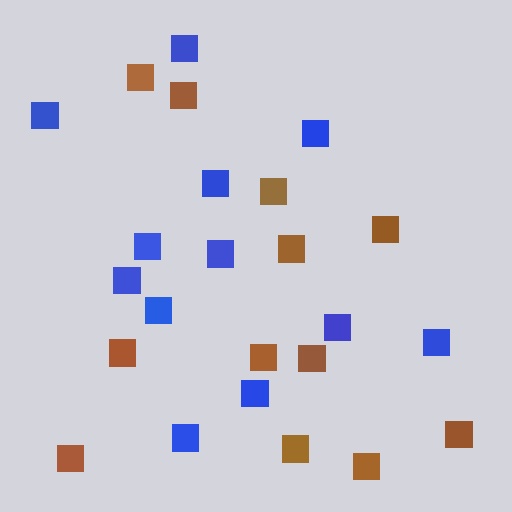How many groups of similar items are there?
There are 2 groups: one group of blue squares (12) and one group of brown squares (12).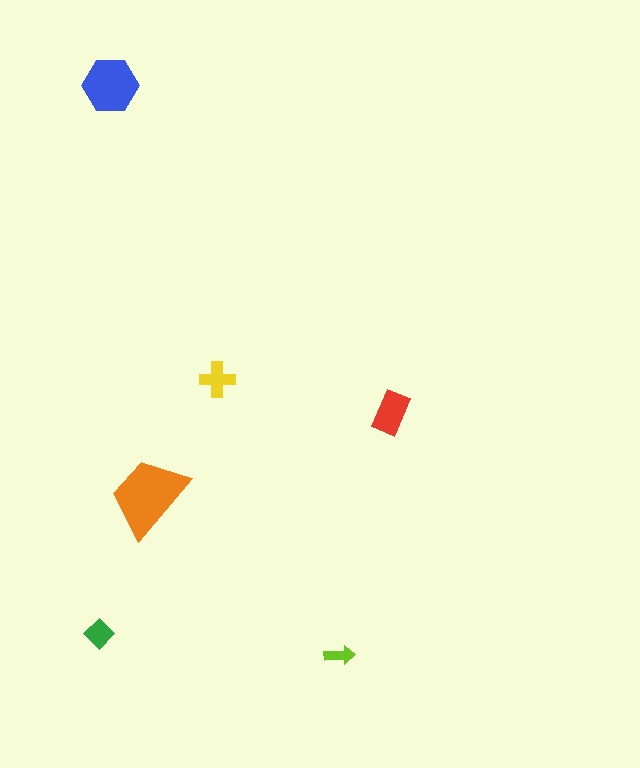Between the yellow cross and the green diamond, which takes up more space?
The yellow cross.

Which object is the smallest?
The lime arrow.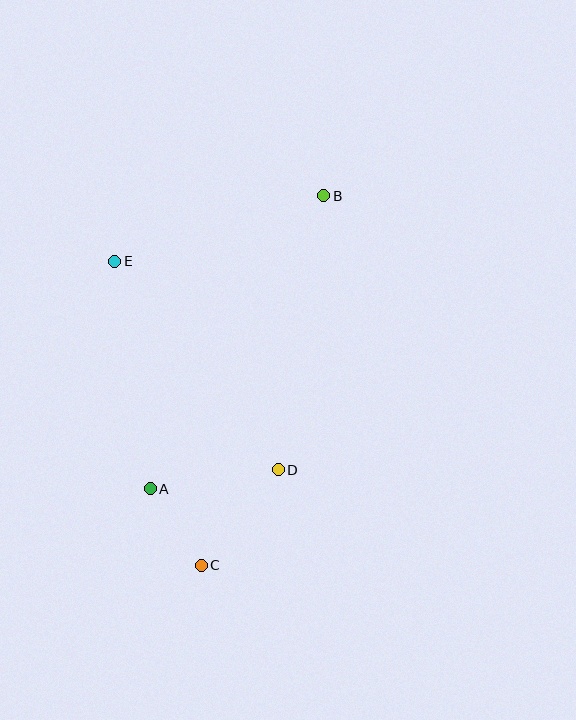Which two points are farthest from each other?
Points B and C are farthest from each other.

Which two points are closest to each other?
Points A and C are closest to each other.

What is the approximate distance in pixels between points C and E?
The distance between C and E is approximately 316 pixels.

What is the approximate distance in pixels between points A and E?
The distance between A and E is approximately 230 pixels.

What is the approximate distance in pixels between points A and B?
The distance between A and B is approximately 341 pixels.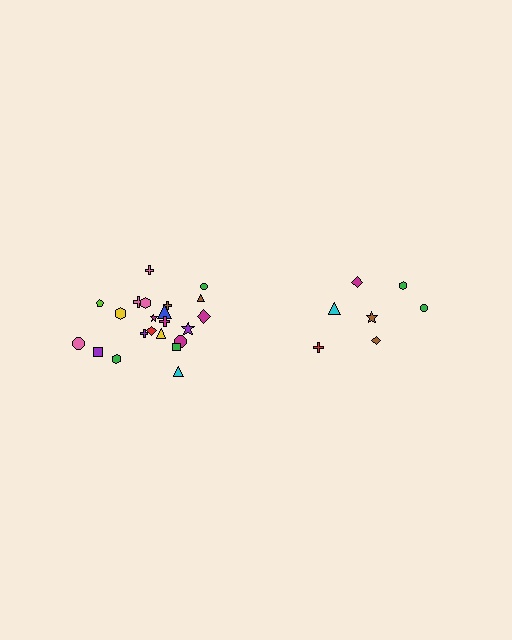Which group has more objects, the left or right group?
The left group.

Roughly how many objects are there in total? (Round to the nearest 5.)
Roughly 30 objects in total.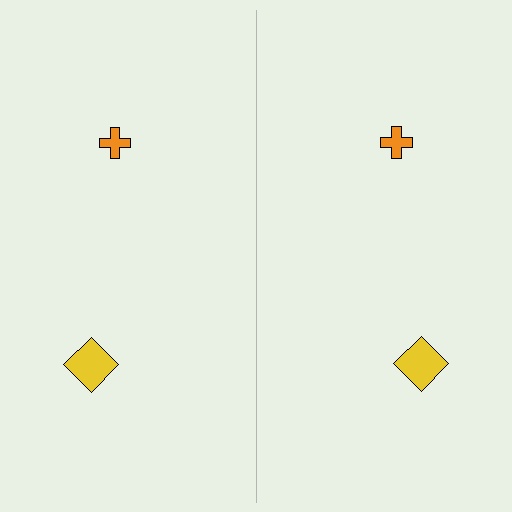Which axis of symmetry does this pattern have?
The pattern has a vertical axis of symmetry running through the center of the image.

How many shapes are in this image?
There are 4 shapes in this image.